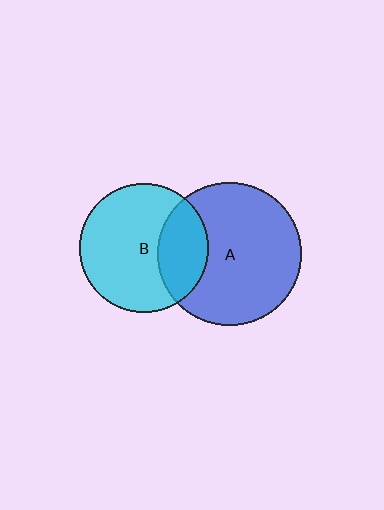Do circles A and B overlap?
Yes.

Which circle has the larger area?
Circle A (blue).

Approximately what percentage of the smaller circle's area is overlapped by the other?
Approximately 30%.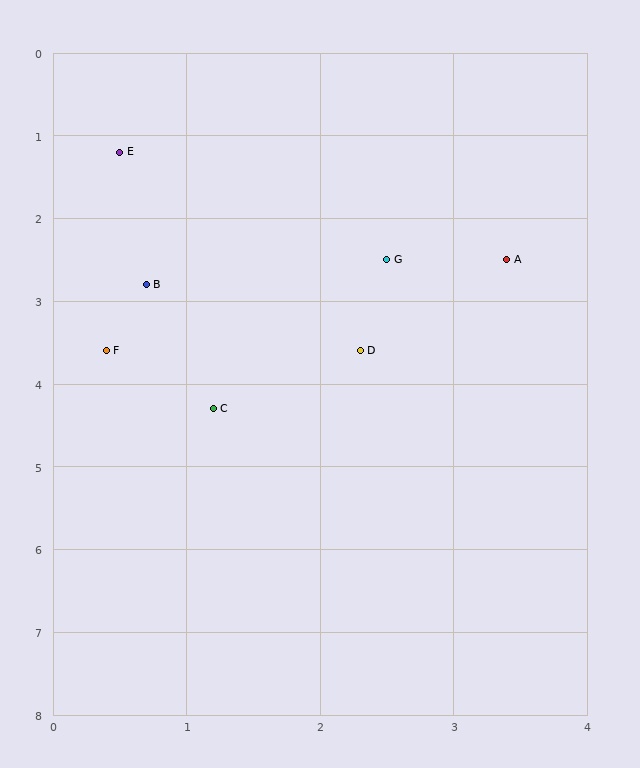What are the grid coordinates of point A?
Point A is at approximately (3.4, 2.5).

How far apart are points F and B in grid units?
Points F and B are about 0.9 grid units apart.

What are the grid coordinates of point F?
Point F is at approximately (0.4, 3.6).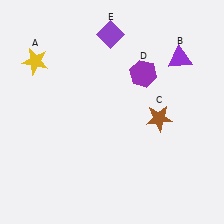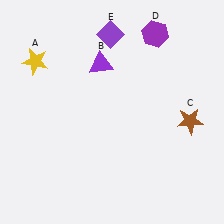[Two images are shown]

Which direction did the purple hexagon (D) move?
The purple hexagon (D) moved up.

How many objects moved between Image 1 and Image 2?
3 objects moved between the two images.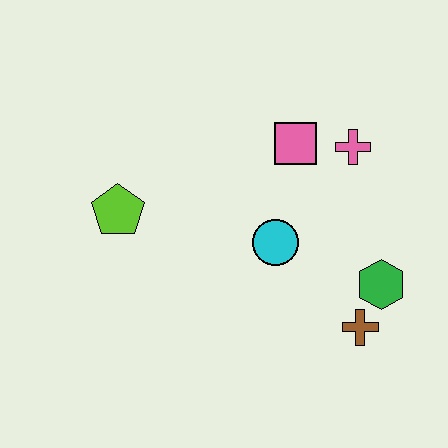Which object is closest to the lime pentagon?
The cyan circle is closest to the lime pentagon.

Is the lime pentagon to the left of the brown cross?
Yes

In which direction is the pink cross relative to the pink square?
The pink cross is to the right of the pink square.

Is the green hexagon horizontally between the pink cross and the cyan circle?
No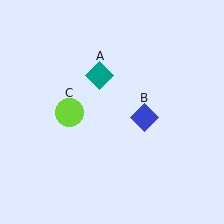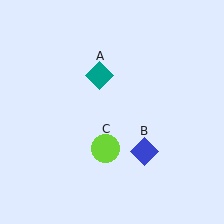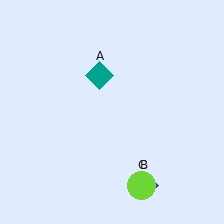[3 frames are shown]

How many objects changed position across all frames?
2 objects changed position: blue diamond (object B), lime circle (object C).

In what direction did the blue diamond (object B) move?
The blue diamond (object B) moved down.